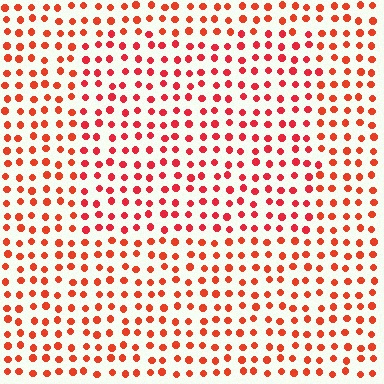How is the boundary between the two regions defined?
The boundary is defined purely by a slight shift in hue (about 15 degrees). Spacing, size, and orientation are identical on both sides.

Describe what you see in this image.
The image is filled with small red elements in a uniform arrangement. A rectangle-shaped region is visible where the elements are tinted to a slightly different hue, forming a subtle color boundary.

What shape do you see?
I see a rectangle.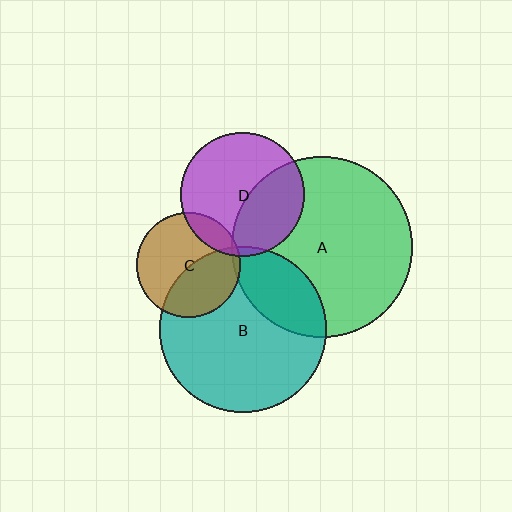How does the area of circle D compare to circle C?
Approximately 1.4 times.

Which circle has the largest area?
Circle A (green).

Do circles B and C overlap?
Yes.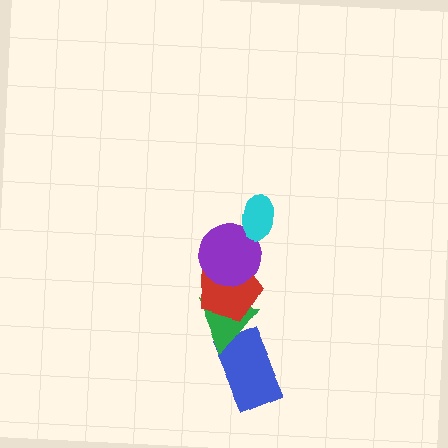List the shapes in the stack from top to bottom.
From top to bottom: the cyan ellipse, the purple circle, the red pentagon, the green triangle, the blue rectangle.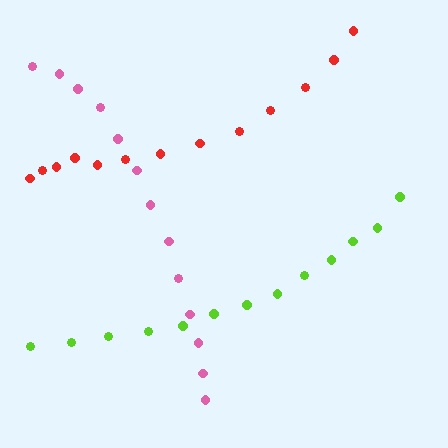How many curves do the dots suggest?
There are 3 distinct paths.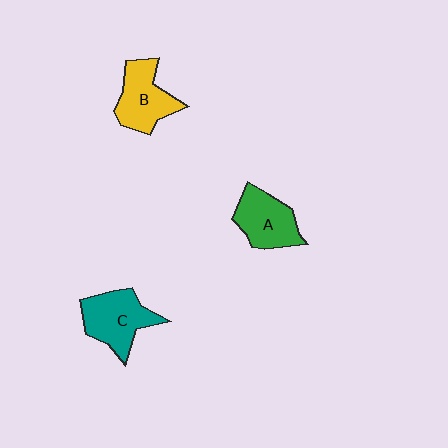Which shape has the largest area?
Shape C (teal).